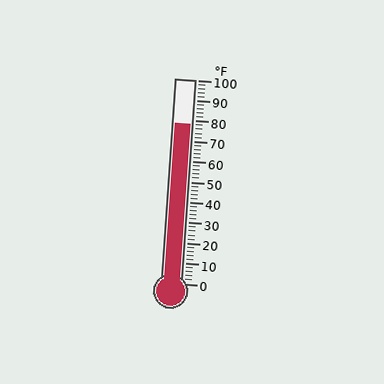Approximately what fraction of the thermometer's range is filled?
The thermometer is filled to approximately 80% of its range.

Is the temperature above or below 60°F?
The temperature is above 60°F.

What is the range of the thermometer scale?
The thermometer scale ranges from 0°F to 100°F.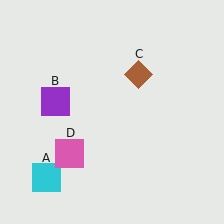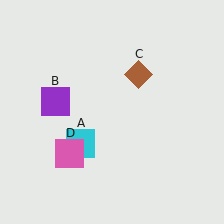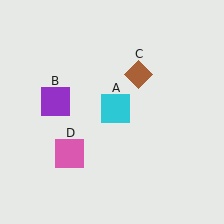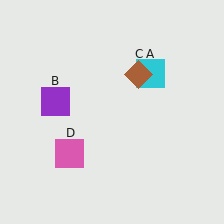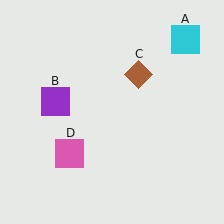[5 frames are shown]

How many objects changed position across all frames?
1 object changed position: cyan square (object A).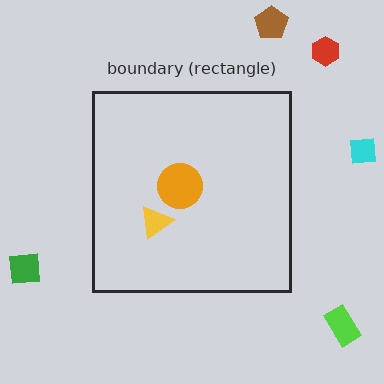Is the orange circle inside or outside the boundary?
Inside.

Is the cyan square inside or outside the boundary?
Outside.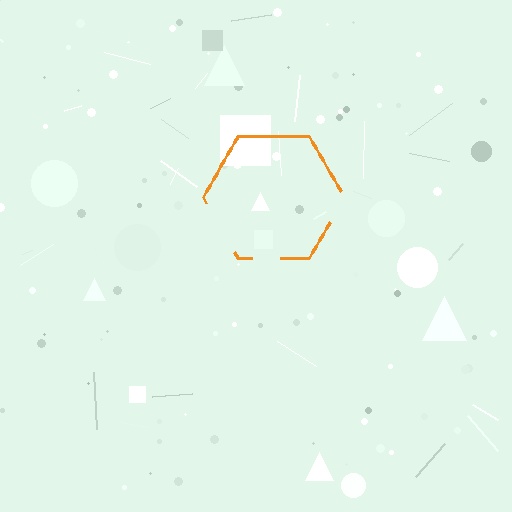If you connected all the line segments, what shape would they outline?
They would outline a hexagon.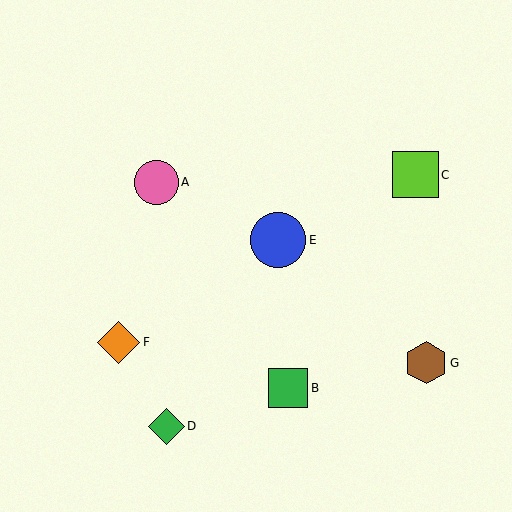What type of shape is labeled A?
Shape A is a pink circle.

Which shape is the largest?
The blue circle (labeled E) is the largest.